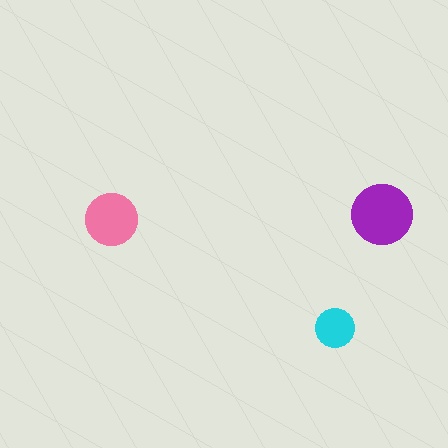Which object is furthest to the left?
The pink circle is leftmost.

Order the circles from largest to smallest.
the purple one, the pink one, the cyan one.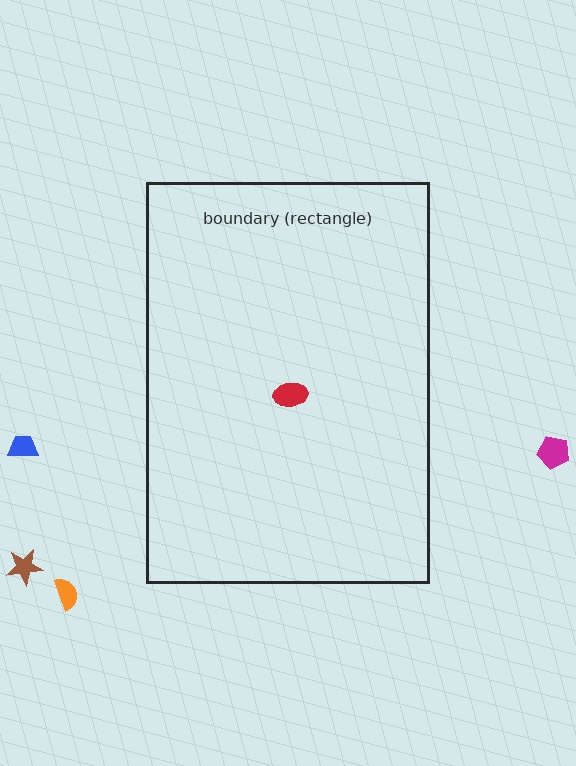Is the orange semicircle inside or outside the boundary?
Outside.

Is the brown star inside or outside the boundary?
Outside.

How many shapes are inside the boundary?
1 inside, 4 outside.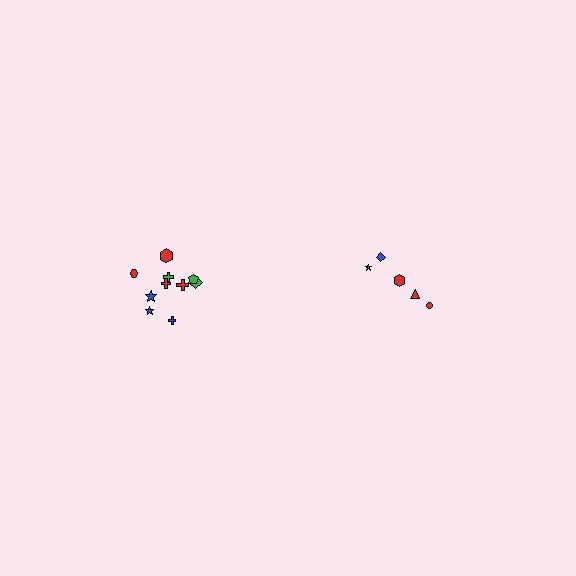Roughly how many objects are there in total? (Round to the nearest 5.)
Roughly 15 objects in total.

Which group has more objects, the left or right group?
The left group.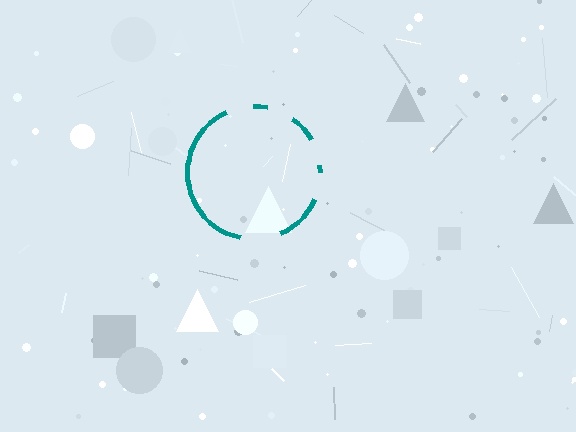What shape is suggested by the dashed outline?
The dashed outline suggests a circle.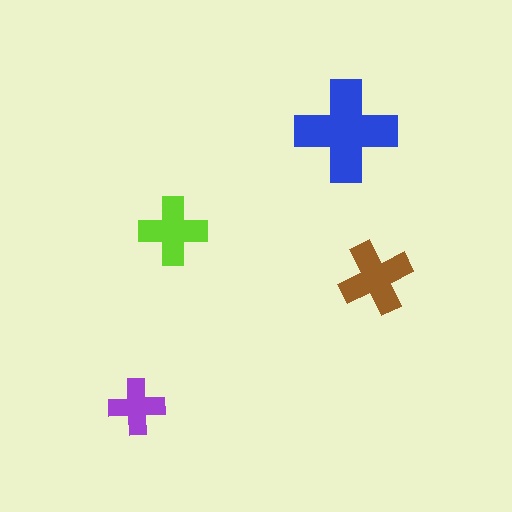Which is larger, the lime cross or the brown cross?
The brown one.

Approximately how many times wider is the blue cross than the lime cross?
About 1.5 times wider.